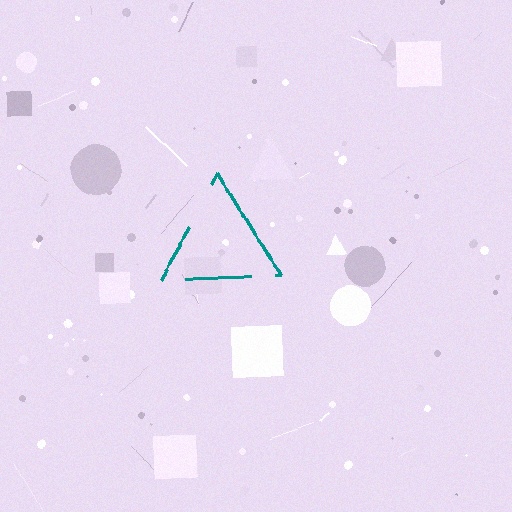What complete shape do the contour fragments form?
The contour fragments form a triangle.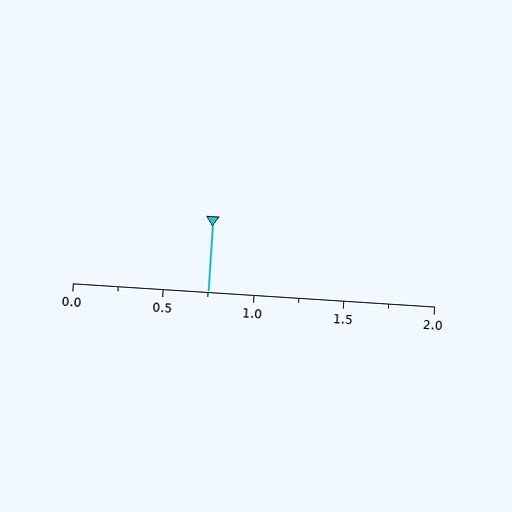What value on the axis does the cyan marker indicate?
The marker indicates approximately 0.75.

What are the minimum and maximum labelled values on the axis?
The axis runs from 0.0 to 2.0.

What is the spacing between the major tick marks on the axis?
The major ticks are spaced 0.5 apart.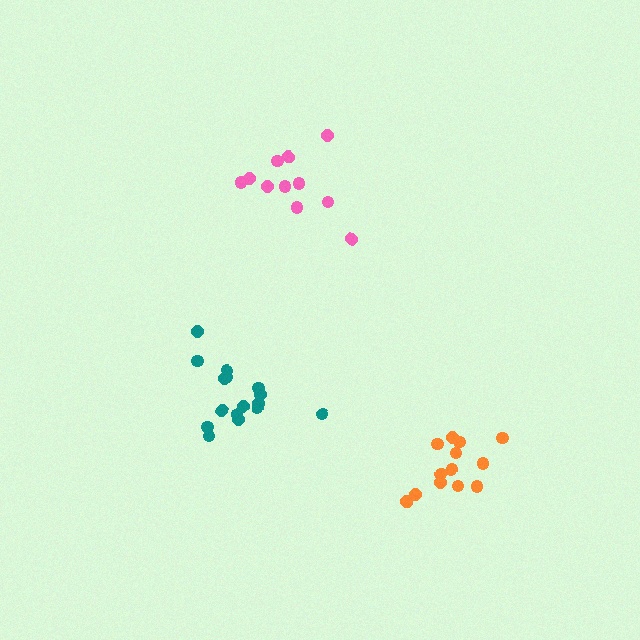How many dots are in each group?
Group 1: 13 dots, Group 2: 11 dots, Group 3: 16 dots (40 total).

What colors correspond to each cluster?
The clusters are colored: orange, pink, teal.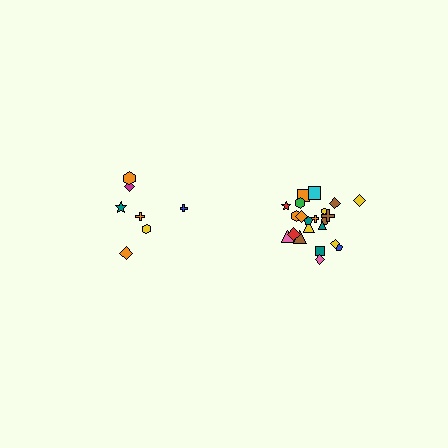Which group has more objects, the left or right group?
The right group.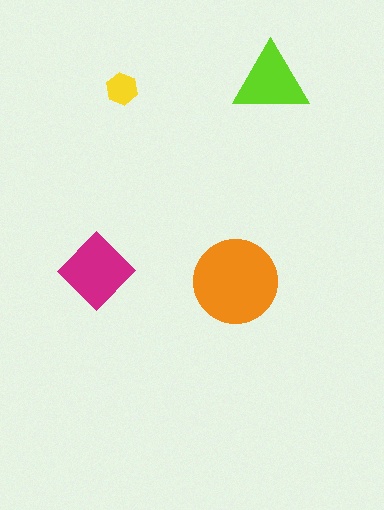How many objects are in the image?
There are 4 objects in the image.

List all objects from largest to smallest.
The orange circle, the magenta diamond, the lime triangle, the yellow hexagon.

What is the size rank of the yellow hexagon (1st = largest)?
4th.